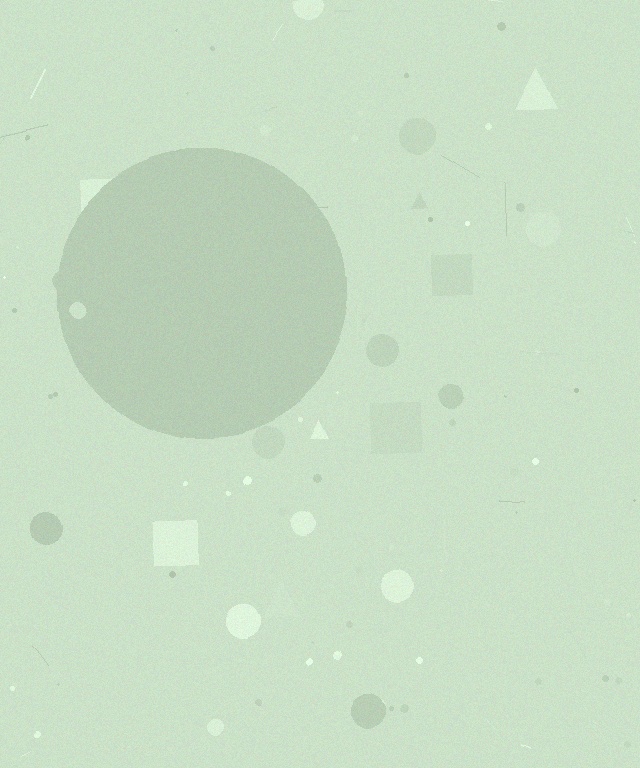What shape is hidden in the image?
A circle is hidden in the image.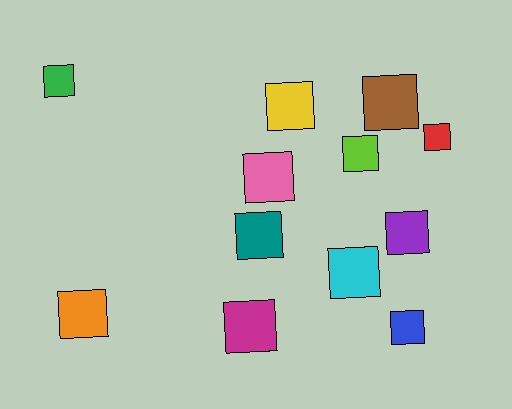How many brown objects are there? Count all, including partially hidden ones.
There is 1 brown object.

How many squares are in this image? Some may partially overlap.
There are 12 squares.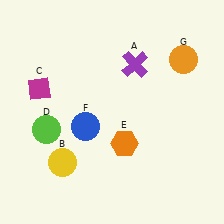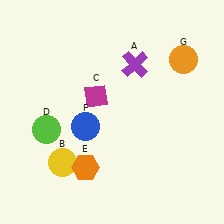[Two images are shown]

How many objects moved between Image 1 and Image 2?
2 objects moved between the two images.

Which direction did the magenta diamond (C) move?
The magenta diamond (C) moved right.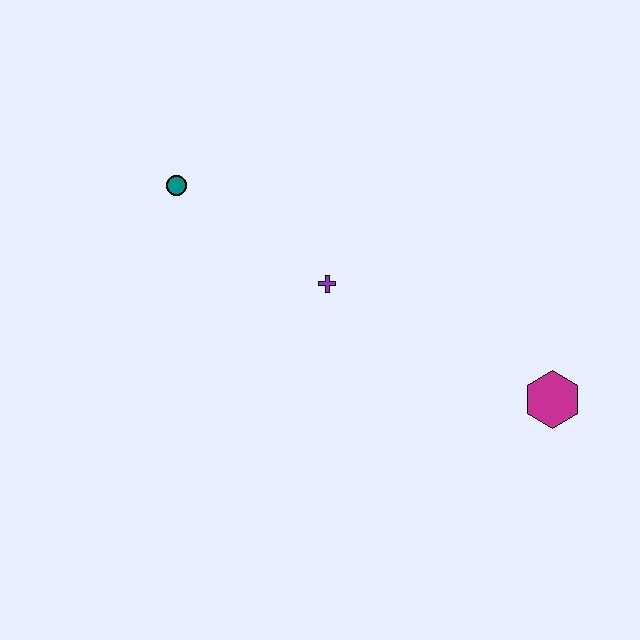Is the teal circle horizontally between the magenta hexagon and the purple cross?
No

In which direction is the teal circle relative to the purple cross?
The teal circle is to the left of the purple cross.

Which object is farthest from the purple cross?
The magenta hexagon is farthest from the purple cross.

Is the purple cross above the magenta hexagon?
Yes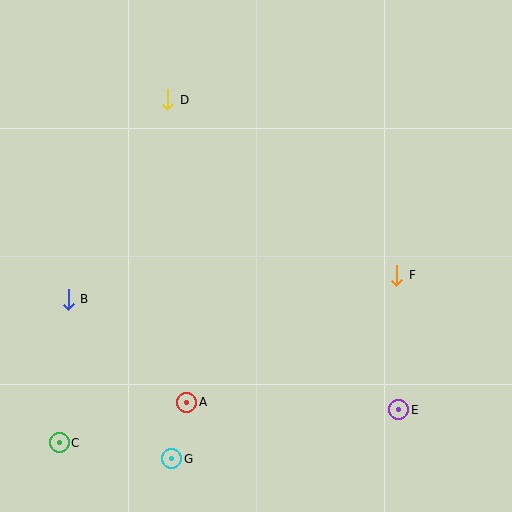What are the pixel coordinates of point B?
Point B is at (68, 299).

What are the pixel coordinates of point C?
Point C is at (59, 443).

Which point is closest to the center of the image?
Point F at (397, 275) is closest to the center.